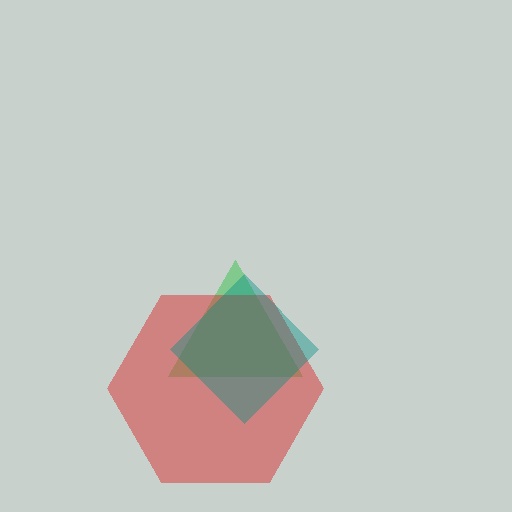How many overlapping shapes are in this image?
There are 3 overlapping shapes in the image.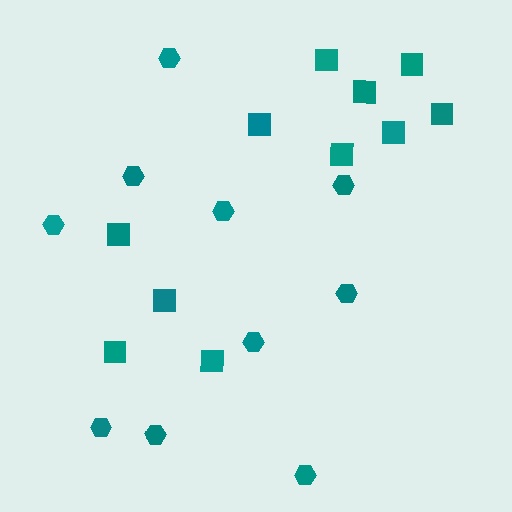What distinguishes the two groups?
There are 2 groups: one group of hexagons (10) and one group of squares (11).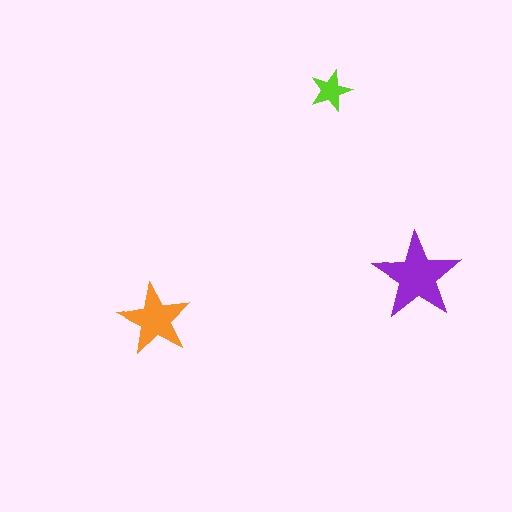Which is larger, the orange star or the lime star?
The orange one.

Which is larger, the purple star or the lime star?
The purple one.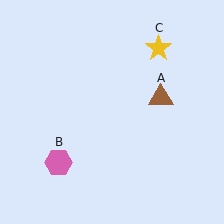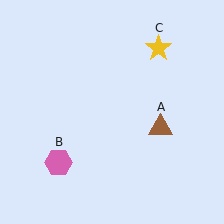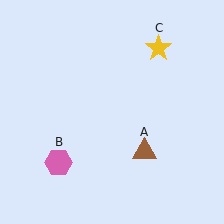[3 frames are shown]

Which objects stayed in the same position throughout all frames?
Pink hexagon (object B) and yellow star (object C) remained stationary.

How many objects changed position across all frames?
1 object changed position: brown triangle (object A).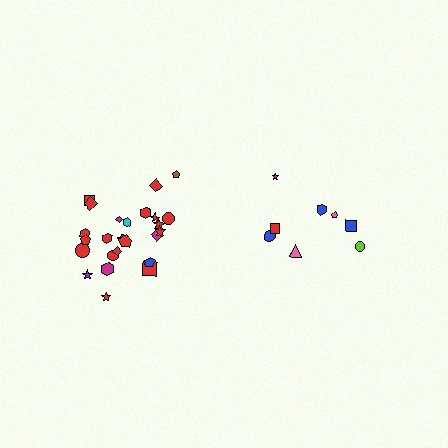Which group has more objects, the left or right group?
The left group.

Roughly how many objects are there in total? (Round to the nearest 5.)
Roughly 35 objects in total.